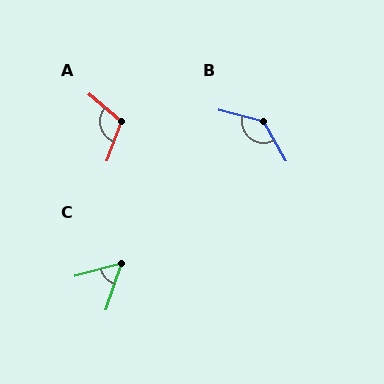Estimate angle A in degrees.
Approximately 110 degrees.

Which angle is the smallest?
C, at approximately 56 degrees.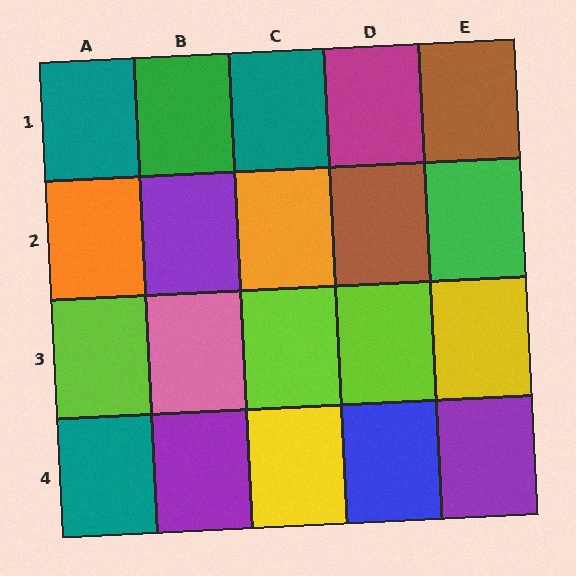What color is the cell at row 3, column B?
Pink.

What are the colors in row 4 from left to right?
Teal, purple, yellow, blue, purple.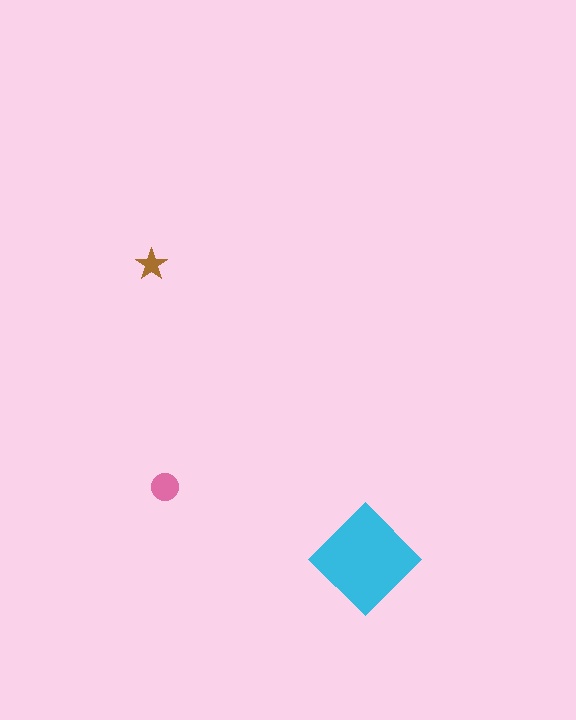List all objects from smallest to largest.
The brown star, the pink circle, the cyan diamond.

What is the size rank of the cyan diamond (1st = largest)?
1st.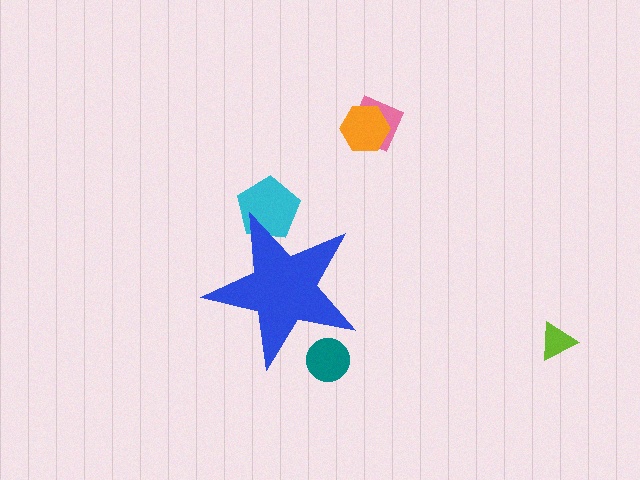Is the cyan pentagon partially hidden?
Yes, the cyan pentagon is partially hidden behind the blue star.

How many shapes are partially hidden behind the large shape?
2 shapes are partially hidden.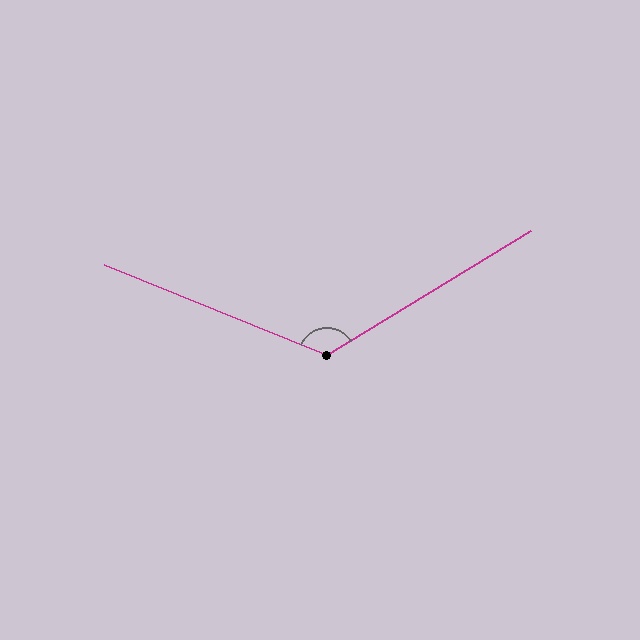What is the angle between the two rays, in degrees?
Approximately 127 degrees.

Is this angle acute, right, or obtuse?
It is obtuse.